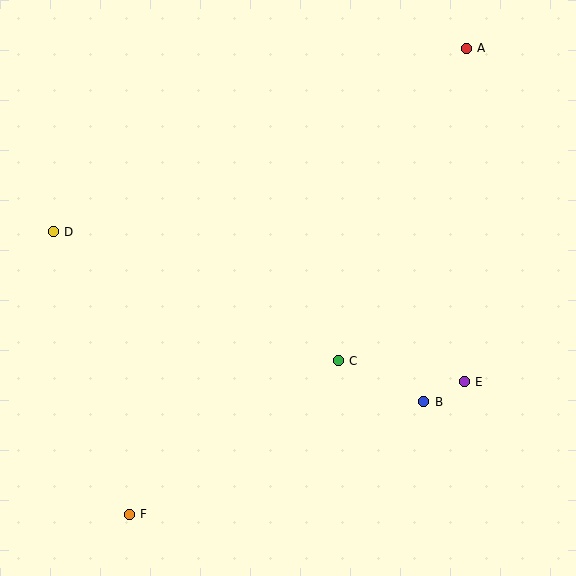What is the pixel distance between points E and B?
The distance between E and B is 45 pixels.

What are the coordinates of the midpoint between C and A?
The midpoint between C and A is at (402, 205).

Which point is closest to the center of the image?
Point C at (338, 361) is closest to the center.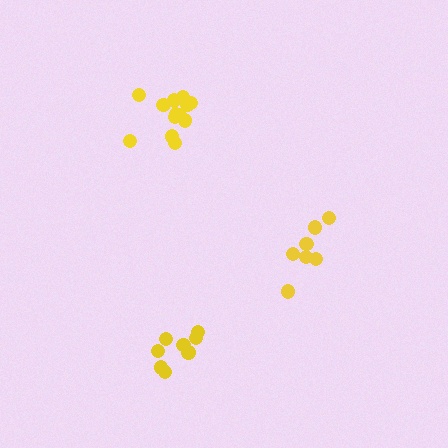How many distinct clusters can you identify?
There are 3 distinct clusters.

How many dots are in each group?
Group 1: 13 dots, Group 2: 7 dots, Group 3: 8 dots (28 total).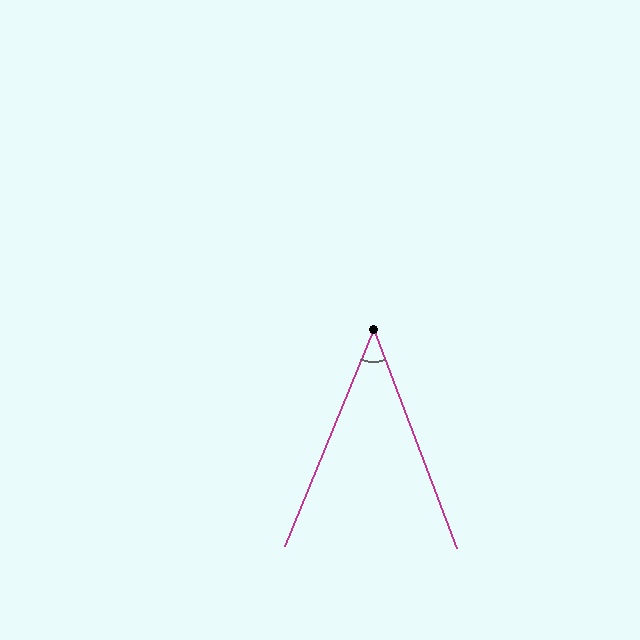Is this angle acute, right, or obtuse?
It is acute.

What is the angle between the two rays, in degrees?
Approximately 43 degrees.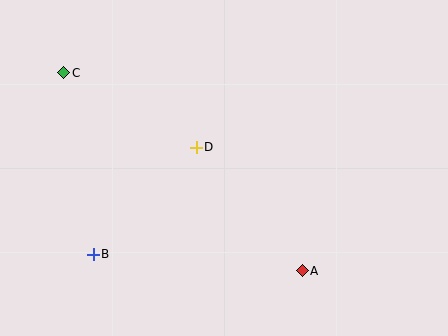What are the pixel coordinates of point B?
Point B is at (93, 254).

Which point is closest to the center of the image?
Point D at (196, 147) is closest to the center.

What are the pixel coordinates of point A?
Point A is at (302, 271).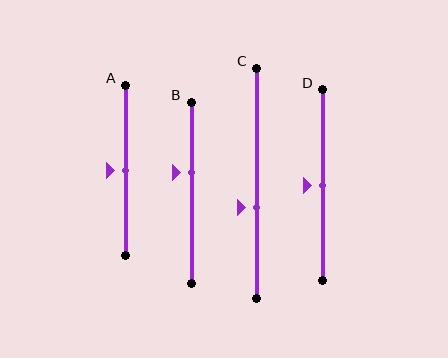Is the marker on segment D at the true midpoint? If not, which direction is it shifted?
Yes, the marker on segment D is at the true midpoint.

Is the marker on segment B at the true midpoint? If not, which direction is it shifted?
No, the marker on segment B is shifted upward by about 11% of the segment length.